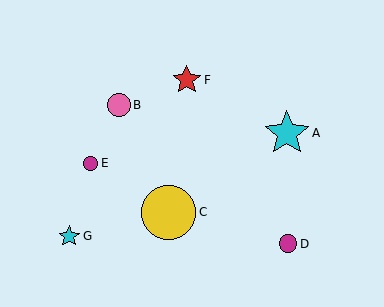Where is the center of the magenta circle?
The center of the magenta circle is at (288, 244).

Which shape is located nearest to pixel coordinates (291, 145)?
The cyan star (labeled A) at (287, 133) is nearest to that location.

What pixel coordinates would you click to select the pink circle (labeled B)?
Click at (119, 105) to select the pink circle B.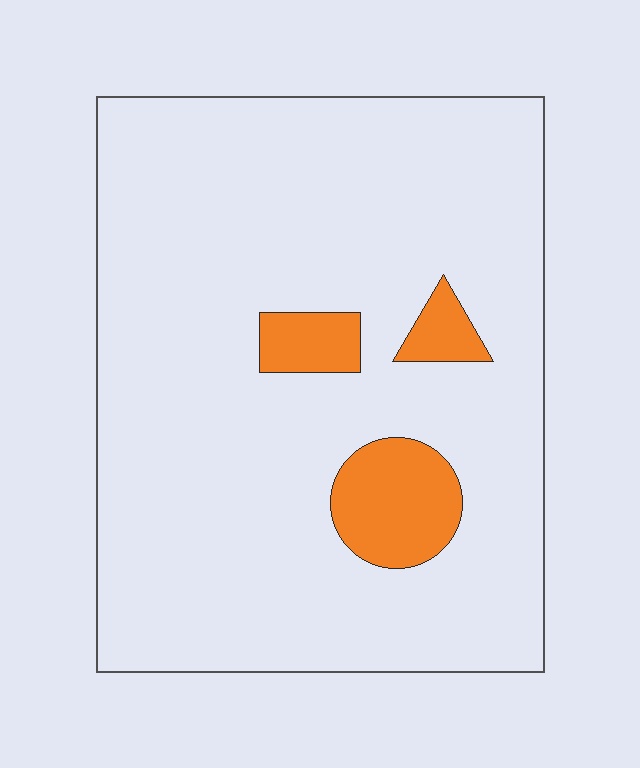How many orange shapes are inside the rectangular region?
3.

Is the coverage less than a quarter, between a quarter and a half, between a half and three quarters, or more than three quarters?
Less than a quarter.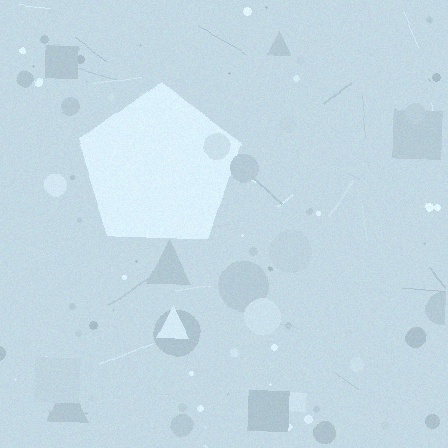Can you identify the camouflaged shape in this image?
The camouflaged shape is a pentagon.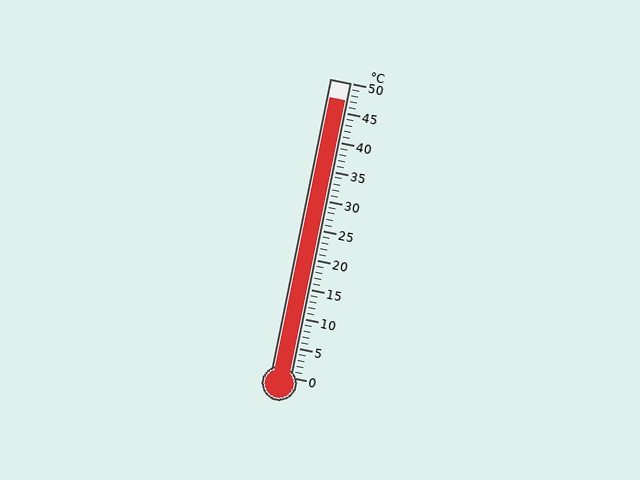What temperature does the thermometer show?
The thermometer shows approximately 47°C.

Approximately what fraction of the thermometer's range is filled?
The thermometer is filled to approximately 95% of its range.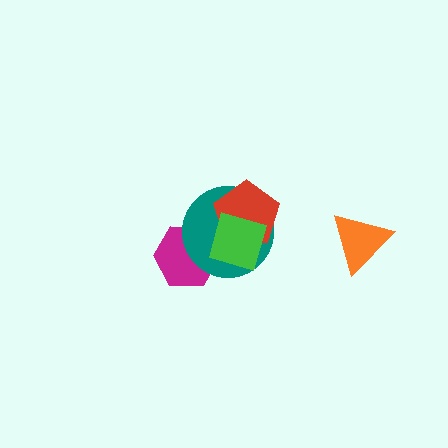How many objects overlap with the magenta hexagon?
2 objects overlap with the magenta hexagon.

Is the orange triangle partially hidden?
No, no other shape covers it.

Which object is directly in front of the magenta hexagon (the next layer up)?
The teal circle is directly in front of the magenta hexagon.